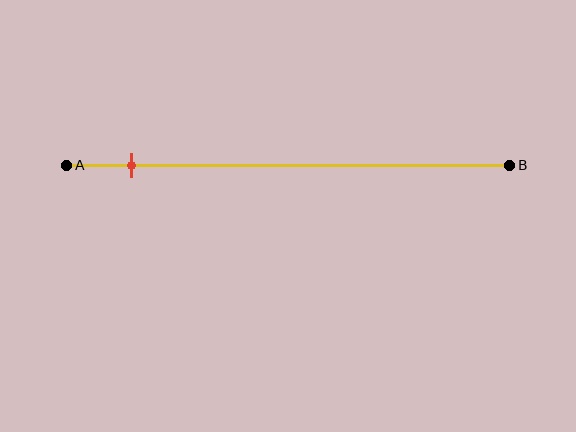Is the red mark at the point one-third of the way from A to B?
No, the mark is at about 15% from A, not at the 33% one-third point.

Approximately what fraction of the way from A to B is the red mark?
The red mark is approximately 15% of the way from A to B.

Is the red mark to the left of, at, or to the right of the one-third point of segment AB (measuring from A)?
The red mark is to the left of the one-third point of segment AB.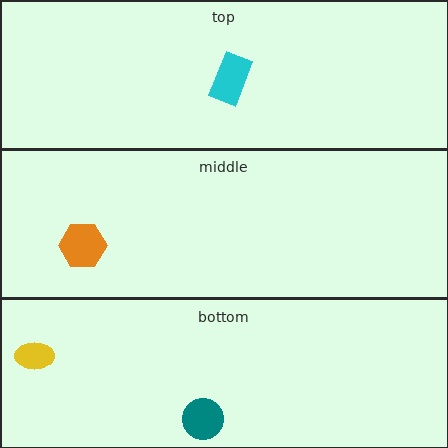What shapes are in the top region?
The cyan rectangle.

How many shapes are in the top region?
1.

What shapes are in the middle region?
The orange hexagon.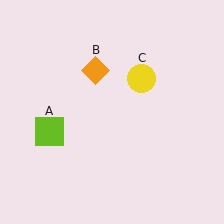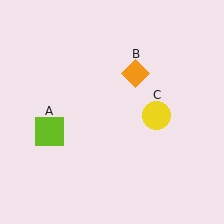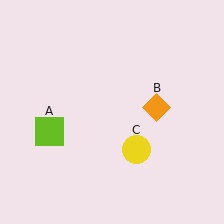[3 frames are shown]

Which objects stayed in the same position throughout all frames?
Lime square (object A) remained stationary.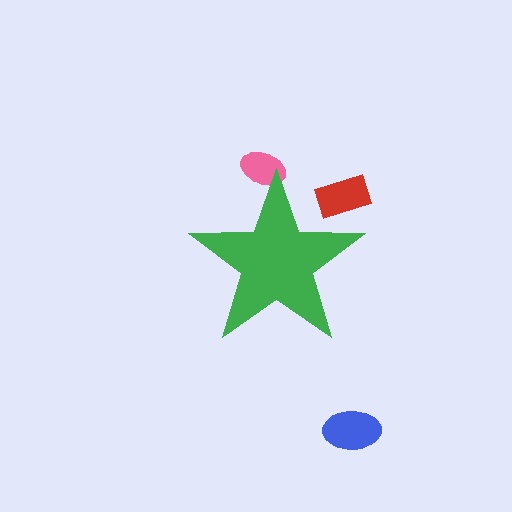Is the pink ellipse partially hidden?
Yes, the pink ellipse is partially hidden behind the green star.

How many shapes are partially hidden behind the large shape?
2 shapes are partially hidden.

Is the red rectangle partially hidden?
Yes, the red rectangle is partially hidden behind the green star.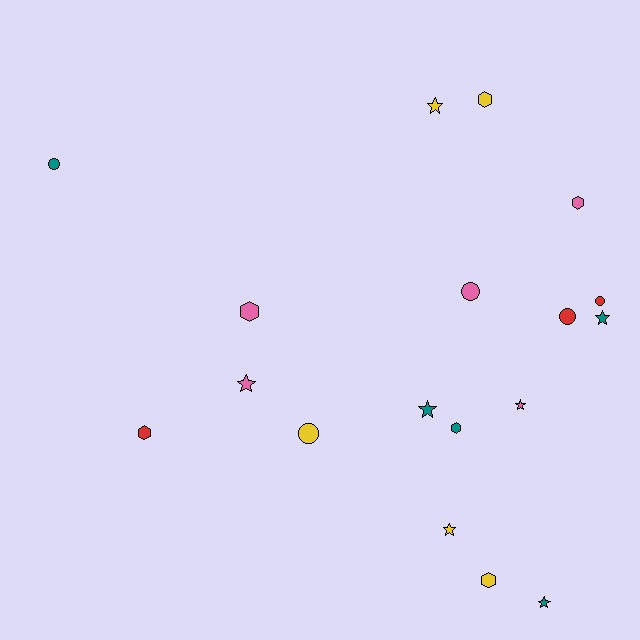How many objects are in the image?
There are 18 objects.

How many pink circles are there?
There is 1 pink circle.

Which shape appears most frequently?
Star, with 7 objects.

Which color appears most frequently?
Pink, with 5 objects.